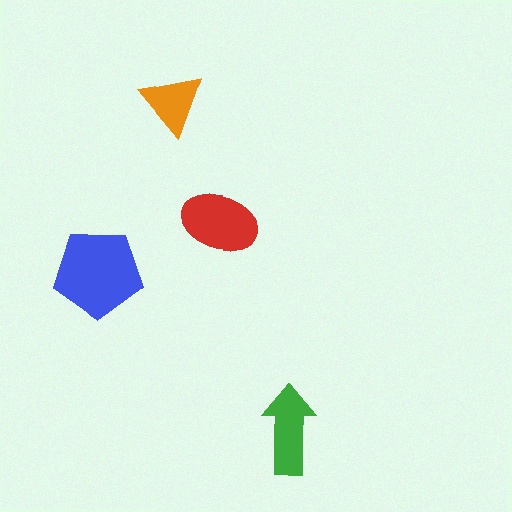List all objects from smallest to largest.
The orange triangle, the green arrow, the red ellipse, the blue pentagon.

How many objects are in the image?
There are 4 objects in the image.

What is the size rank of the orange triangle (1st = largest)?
4th.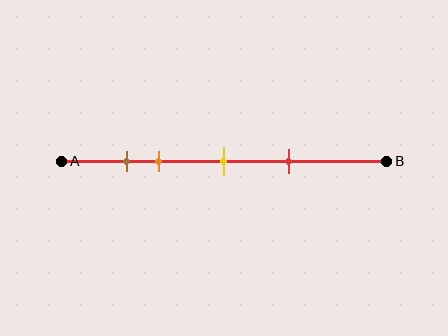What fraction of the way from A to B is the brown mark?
The brown mark is approximately 20% (0.2) of the way from A to B.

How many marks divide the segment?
There are 4 marks dividing the segment.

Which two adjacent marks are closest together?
The brown and orange marks are the closest adjacent pair.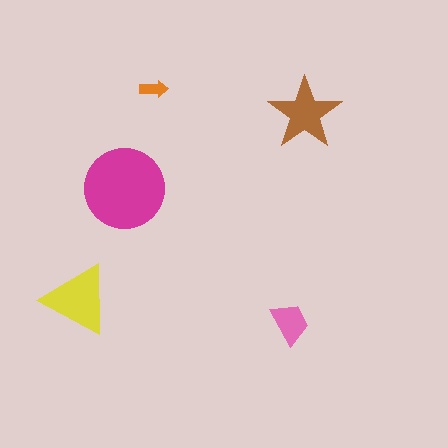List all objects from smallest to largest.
The orange arrow, the pink trapezoid, the brown star, the yellow triangle, the magenta circle.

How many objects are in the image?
There are 5 objects in the image.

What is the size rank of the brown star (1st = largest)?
3rd.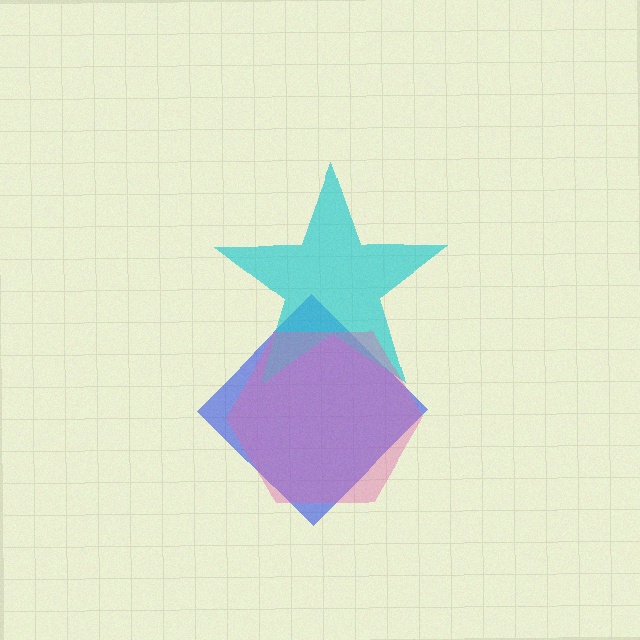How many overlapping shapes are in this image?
There are 3 overlapping shapes in the image.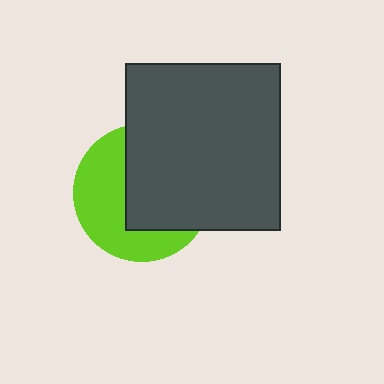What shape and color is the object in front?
The object in front is a dark gray rectangle.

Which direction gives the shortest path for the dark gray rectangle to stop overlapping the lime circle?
Moving right gives the shortest separation.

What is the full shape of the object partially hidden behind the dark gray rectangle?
The partially hidden object is a lime circle.